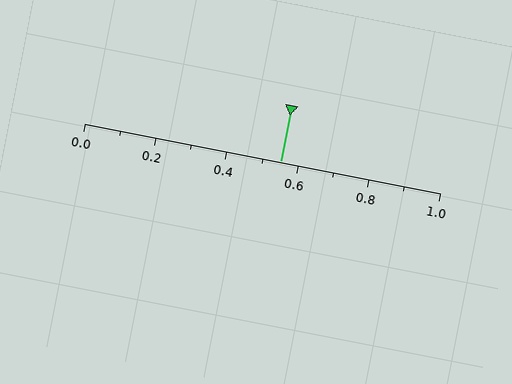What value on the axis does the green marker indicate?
The marker indicates approximately 0.55.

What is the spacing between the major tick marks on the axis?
The major ticks are spaced 0.2 apart.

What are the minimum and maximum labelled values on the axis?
The axis runs from 0.0 to 1.0.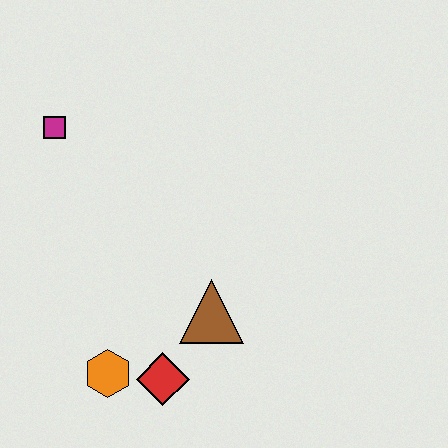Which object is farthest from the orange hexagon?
The magenta square is farthest from the orange hexagon.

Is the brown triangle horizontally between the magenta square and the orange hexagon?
No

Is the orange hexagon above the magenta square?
No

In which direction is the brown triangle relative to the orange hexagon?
The brown triangle is to the right of the orange hexagon.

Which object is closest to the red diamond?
The orange hexagon is closest to the red diamond.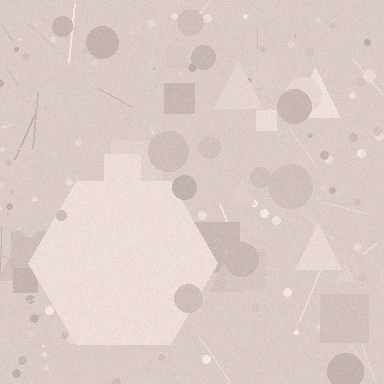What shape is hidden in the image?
A hexagon is hidden in the image.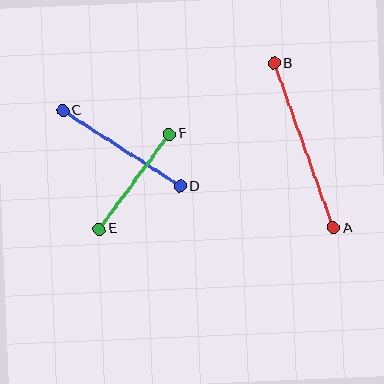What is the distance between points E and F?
The distance is approximately 118 pixels.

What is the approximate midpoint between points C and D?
The midpoint is at approximately (122, 148) pixels.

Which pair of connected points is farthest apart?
Points A and B are farthest apart.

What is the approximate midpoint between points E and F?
The midpoint is at approximately (134, 182) pixels.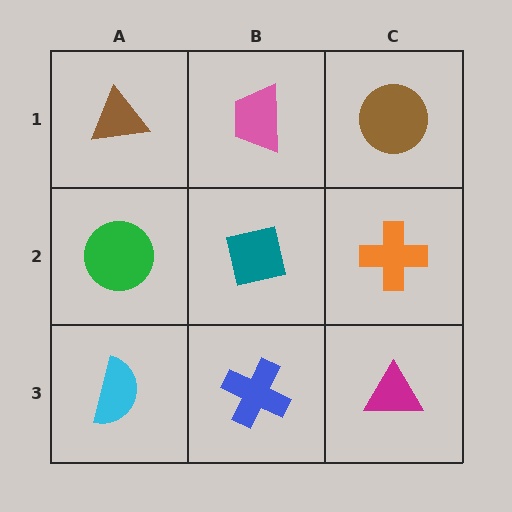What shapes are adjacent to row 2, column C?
A brown circle (row 1, column C), a magenta triangle (row 3, column C), a teal square (row 2, column B).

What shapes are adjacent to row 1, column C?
An orange cross (row 2, column C), a pink trapezoid (row 1, column B).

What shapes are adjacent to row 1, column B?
A teal square (row 2, column B), a brown triangle (row 1, column A), a brown circle (row 1, column C).